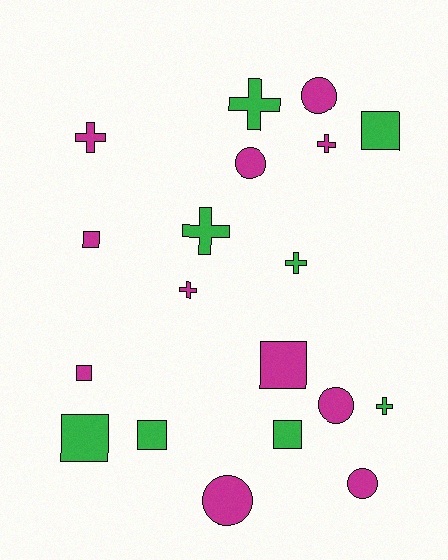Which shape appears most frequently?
Cross, with 7 objects.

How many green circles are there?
There are no green circles.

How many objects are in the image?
There are 19 objects.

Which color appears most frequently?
Magenta, with 11 objects.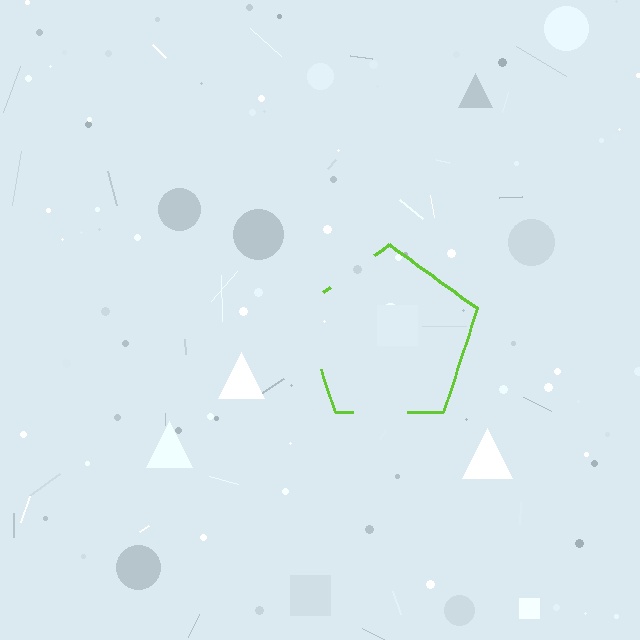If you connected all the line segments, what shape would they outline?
They would outline a pentagon.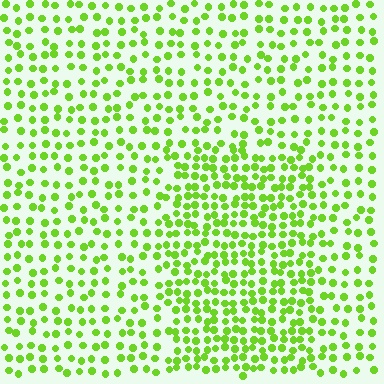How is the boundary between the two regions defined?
The boundary is defined by a change in element density (approximately 1.7x ratio). All elements are the same color, size, and shape.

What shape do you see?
I see a rectangle.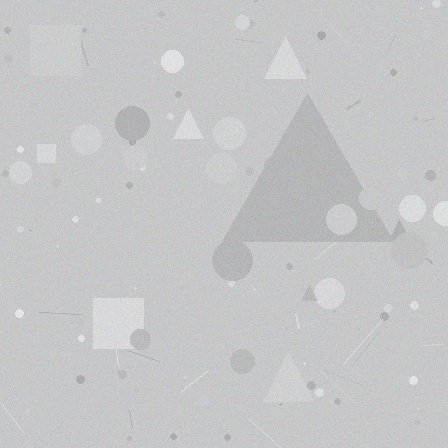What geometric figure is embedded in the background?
A triangle is embedded in the background.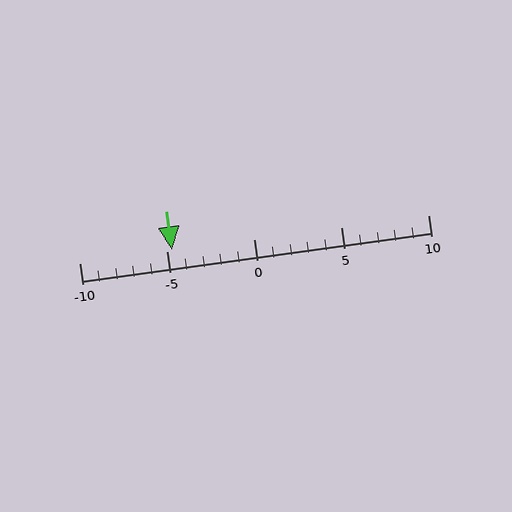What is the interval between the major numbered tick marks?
The major tick marks are spaced 5 units apart.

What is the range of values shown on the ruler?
The ruler shows values from -10 to 10.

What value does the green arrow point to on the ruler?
The green arrow points to approximately -5.